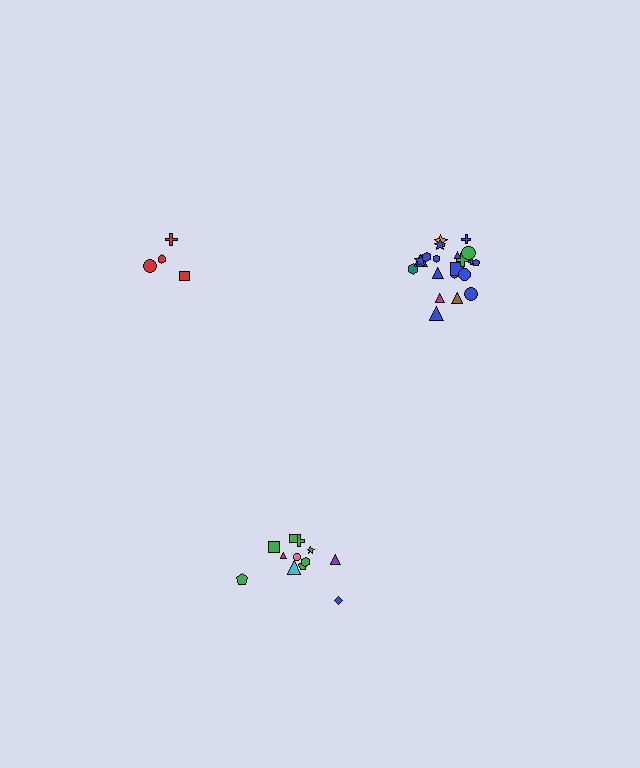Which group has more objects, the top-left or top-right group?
The top-right group.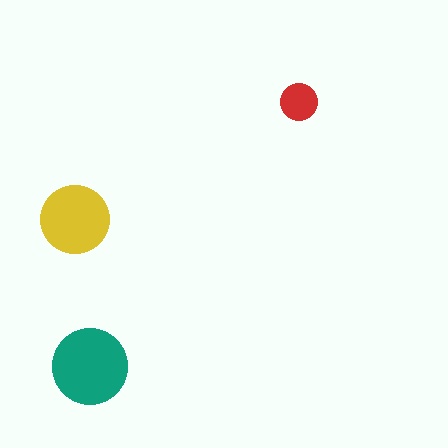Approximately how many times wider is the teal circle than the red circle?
About 2 times wider.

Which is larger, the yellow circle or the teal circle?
The teal one.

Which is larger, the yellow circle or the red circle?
The yellow one.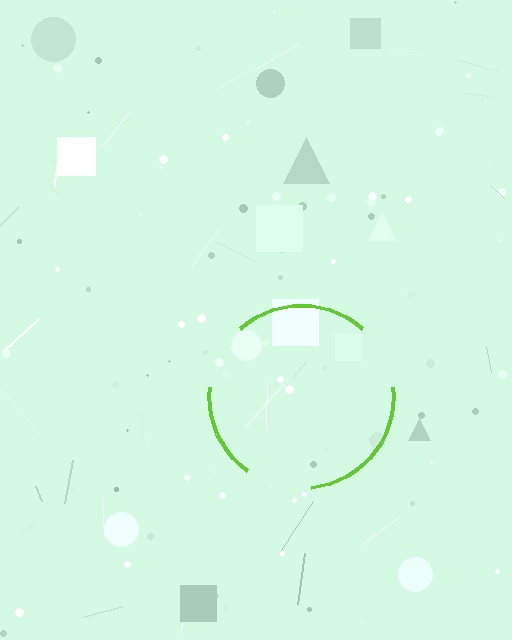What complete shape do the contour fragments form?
The contour fragments form a circle.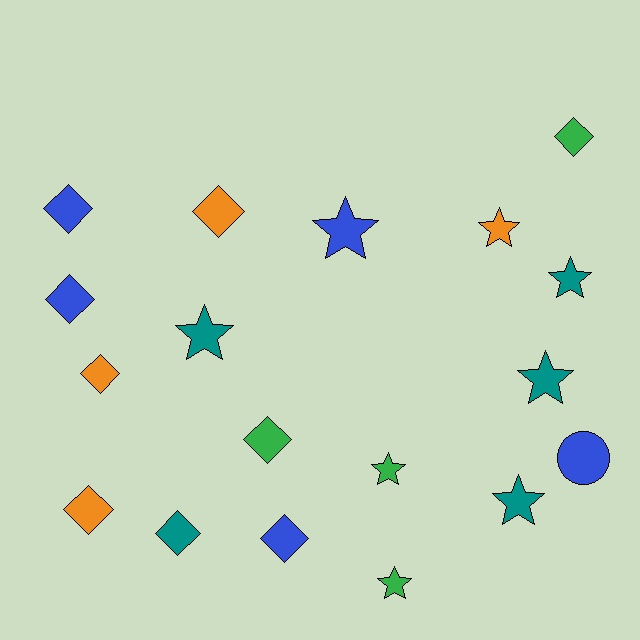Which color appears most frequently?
Blue, with 5 objects.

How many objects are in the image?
There are 18 objects.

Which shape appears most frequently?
Diamond, with 9 objects.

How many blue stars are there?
There is 1 blue star.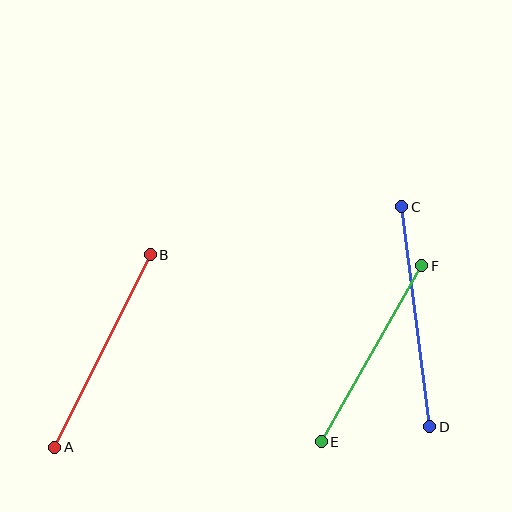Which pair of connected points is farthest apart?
Points C and D are farthest apart.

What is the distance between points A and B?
The distance is approximately 215 pixels.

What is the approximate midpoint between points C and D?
The midpoint is at approximately (416, 317) pixels.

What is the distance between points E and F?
The distance is approximately 203 pixels.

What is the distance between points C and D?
The distance is approximately 222 pixels.